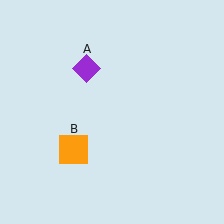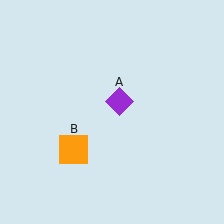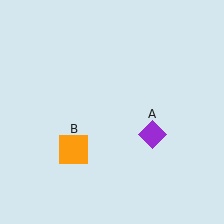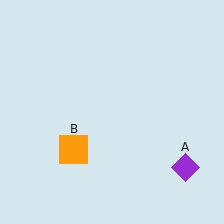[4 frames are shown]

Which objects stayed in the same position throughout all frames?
Orange square (object B) remained stationary.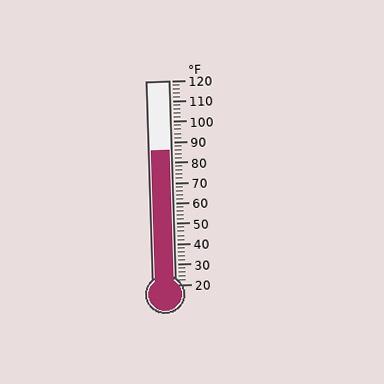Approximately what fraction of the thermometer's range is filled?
The thermometer is filled to approximately 65% of its range.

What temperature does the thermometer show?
The thermometer shows approximately 86°F.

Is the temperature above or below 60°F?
The temperature is above 60°F.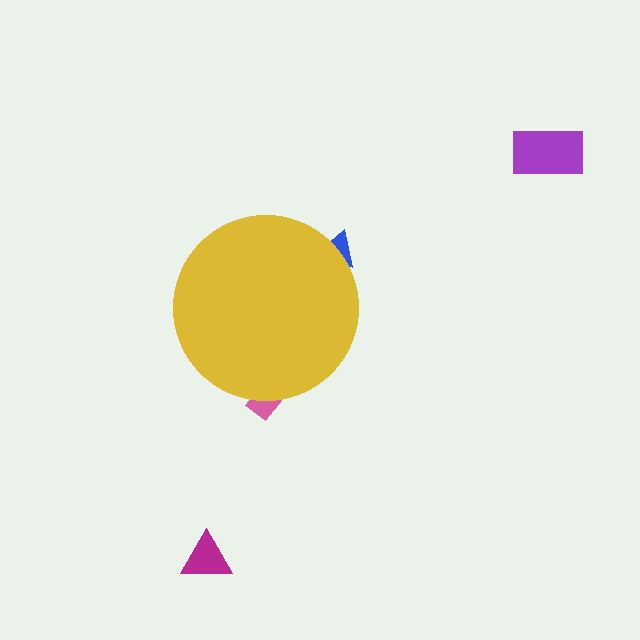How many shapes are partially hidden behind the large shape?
2 shapes are partially hidden.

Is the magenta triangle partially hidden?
No, the magenta triangle is fully visible.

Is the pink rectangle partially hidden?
Yes, the pink rectangle is partially hidden behind the yellow circle.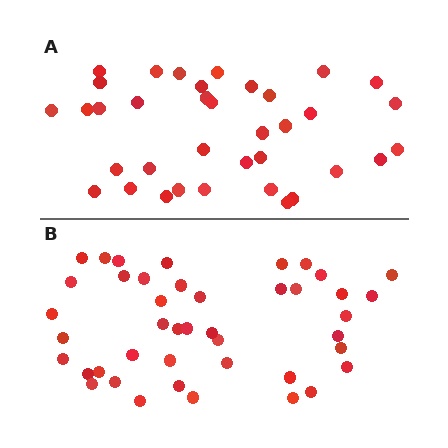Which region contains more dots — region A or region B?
Region B (the bottom region) has more dots.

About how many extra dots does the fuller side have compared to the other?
Region B has roughly 8 or so more dots than region A.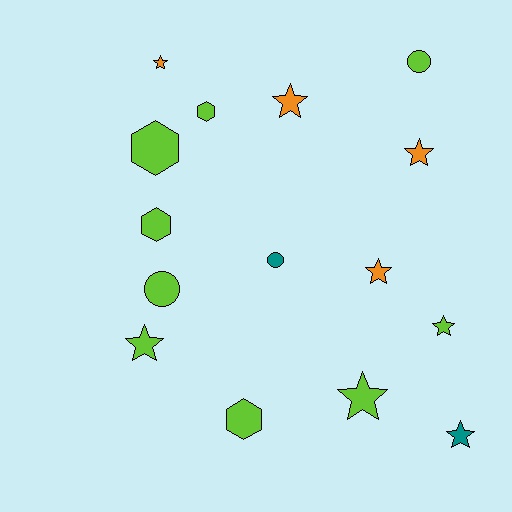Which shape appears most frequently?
Star, with 8 objects.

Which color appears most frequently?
Lime, with 9 objects.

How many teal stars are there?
There is 1 teal star.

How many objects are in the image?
There are 15 objects.